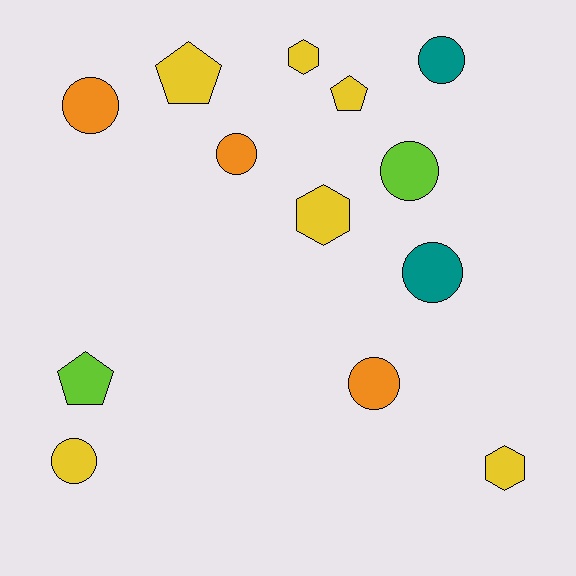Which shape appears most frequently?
Circle, with 7 objects.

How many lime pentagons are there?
There is 1 lime pentagon.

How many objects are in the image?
There are 13 objects.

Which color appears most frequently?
Yellow, with 6 objects.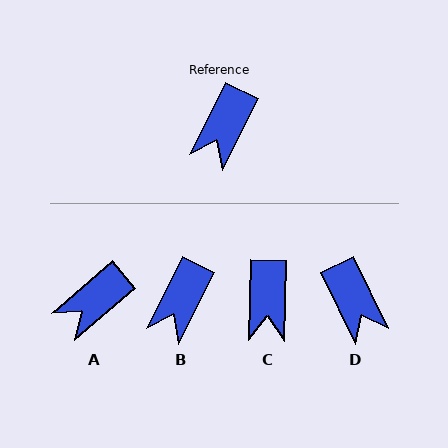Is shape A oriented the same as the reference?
No, it is off by about 23 degrees.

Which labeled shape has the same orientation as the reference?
B.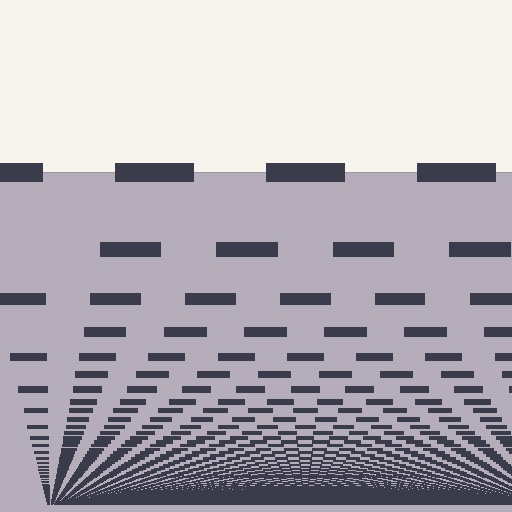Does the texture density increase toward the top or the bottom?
Density increases toward the bottom.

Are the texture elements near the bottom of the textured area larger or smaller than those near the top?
Smaller. The gradient is inverted — elements near the bottom are smaller and denser.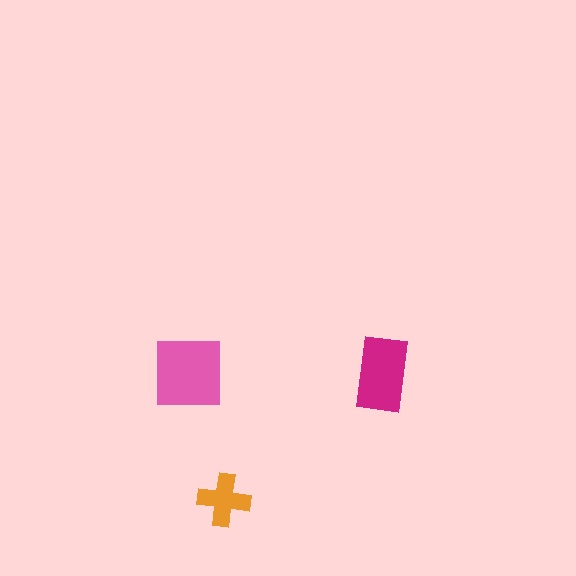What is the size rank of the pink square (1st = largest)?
1st.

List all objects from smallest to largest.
The orange cross, the magenta rectangle, the pink square.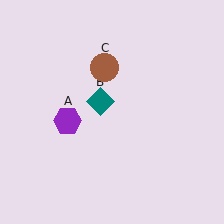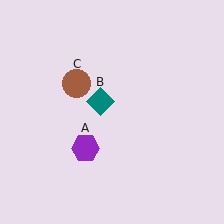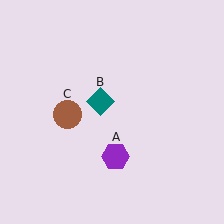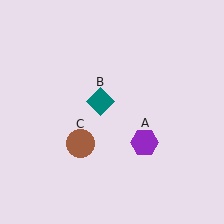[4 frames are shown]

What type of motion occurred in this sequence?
The purple hexagon (object A), brown circle (object C) rotated counterclockwise around the center of the scene.